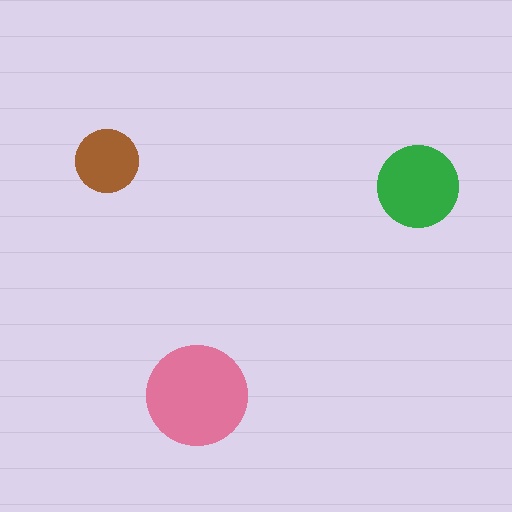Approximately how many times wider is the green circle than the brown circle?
About 1.5 times wider.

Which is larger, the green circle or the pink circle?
The pink one.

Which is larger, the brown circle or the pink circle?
The pink one.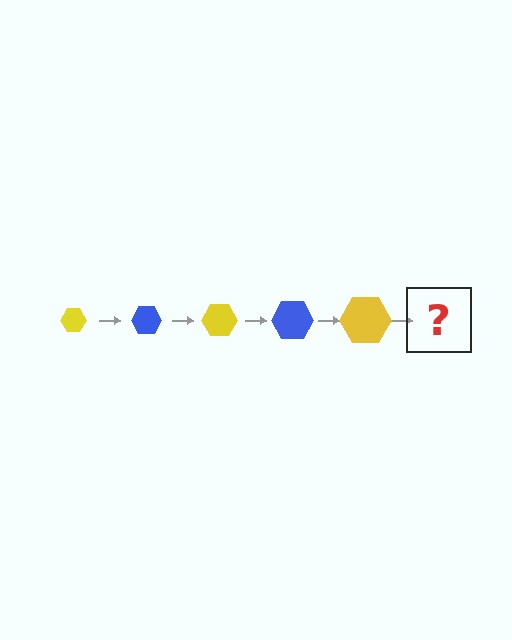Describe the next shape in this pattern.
It should be a blue hexagon, larger than the previous one.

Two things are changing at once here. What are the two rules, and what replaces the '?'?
The two rules are that the hexagon grows larger each step and the color cycles through yellow and blue. The '?' should be a blue hexagon, larger than the previous one.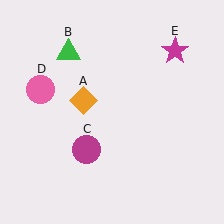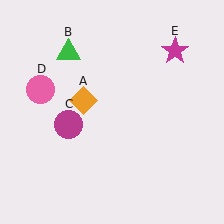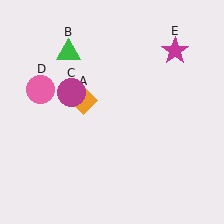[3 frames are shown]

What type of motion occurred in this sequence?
The magenta circle (object C) rotated clockwise around the center of the scene.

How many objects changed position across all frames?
1 object changed position: magenta circle (object C).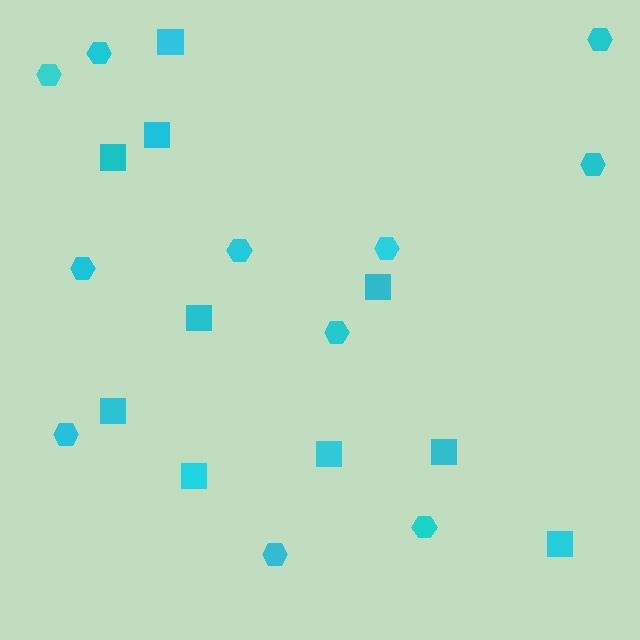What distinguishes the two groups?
There are 2 groups: one group of squares (10) and one group of hexagons (11).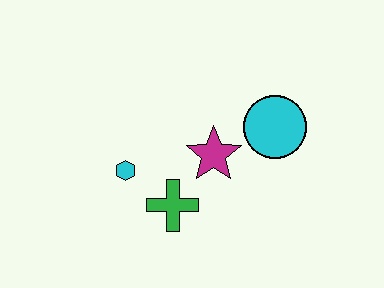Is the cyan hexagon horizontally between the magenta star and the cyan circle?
No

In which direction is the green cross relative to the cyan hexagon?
The green cross is to the right of the cyan hexagon.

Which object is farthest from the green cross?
The cyan circle is farthest from the green cross.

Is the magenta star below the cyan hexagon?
No